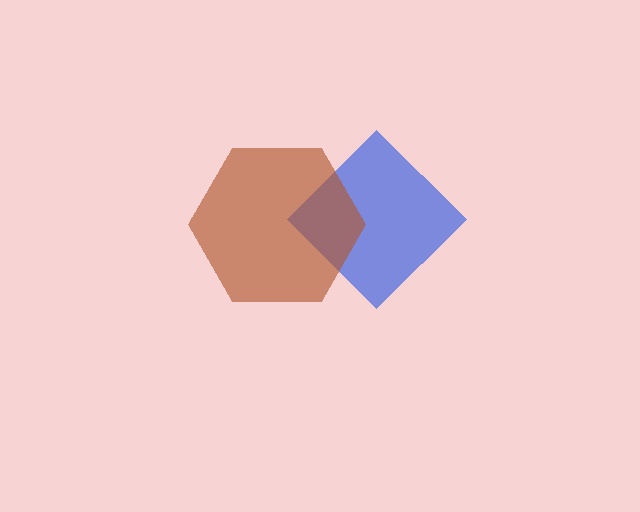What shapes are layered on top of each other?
The layered shapes are: a blue diamond, a brown hexagon.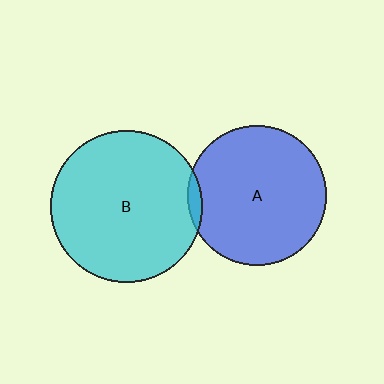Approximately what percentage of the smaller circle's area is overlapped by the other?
Approximately 5%.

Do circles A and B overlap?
Yes.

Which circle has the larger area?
Circle B (cyan).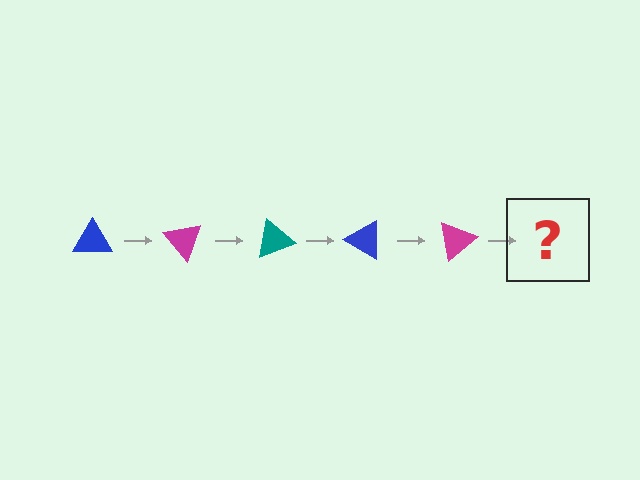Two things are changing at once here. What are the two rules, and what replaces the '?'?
The two rules are that it rotates 50 degrees each step and the color cycles through blue, magenta, and teal. The '?' should be a teal triangle, rotated 250 degrees from the start.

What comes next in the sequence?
The next element should be a teal triangle, rotated 250 degrees from the start.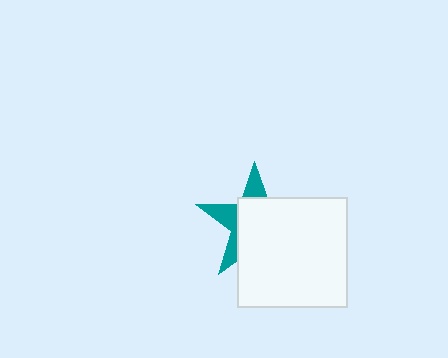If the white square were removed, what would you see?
You would see the complete teal star.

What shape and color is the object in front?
The object in front is a white square.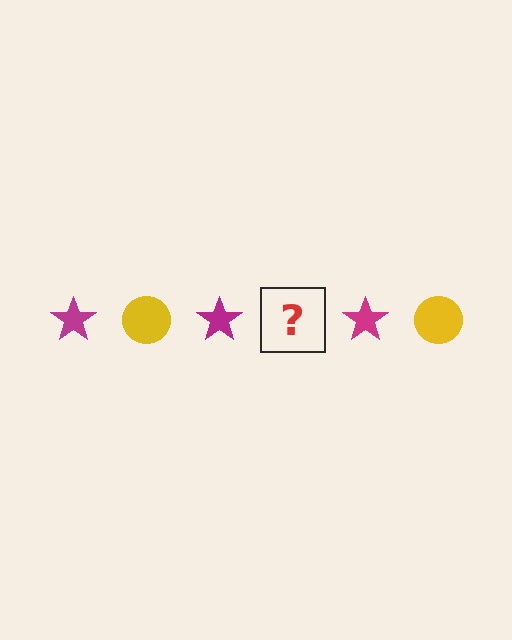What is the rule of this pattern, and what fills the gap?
The rule is that the pattern alternates between magenta star and yellow circle. The gap should be filled with a yellow circle.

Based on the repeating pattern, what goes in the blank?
The blank should be a yellow circle.